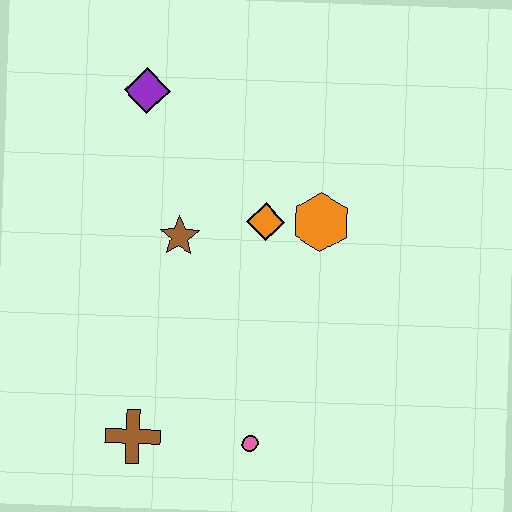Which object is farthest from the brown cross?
The purple diamond is farthest from the brown cross.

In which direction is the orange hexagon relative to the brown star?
The orange hexagon is to the right of the brown star.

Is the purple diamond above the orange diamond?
Yes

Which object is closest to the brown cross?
The pink circle is closest to the brown cross.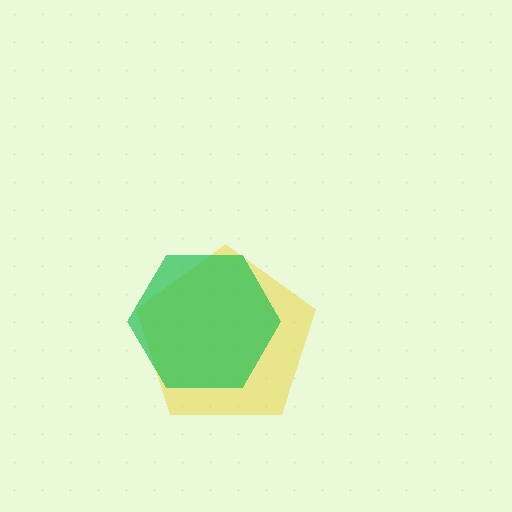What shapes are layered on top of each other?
The layered shapes are: a yellow pentagon, a green hexagon.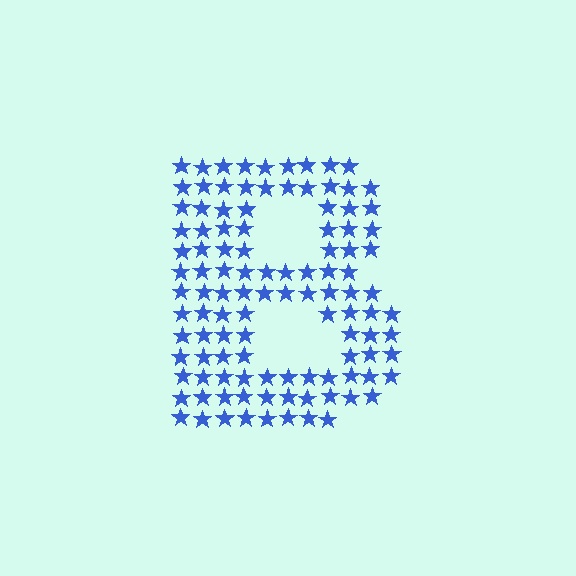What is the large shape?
The large shape is the letter B.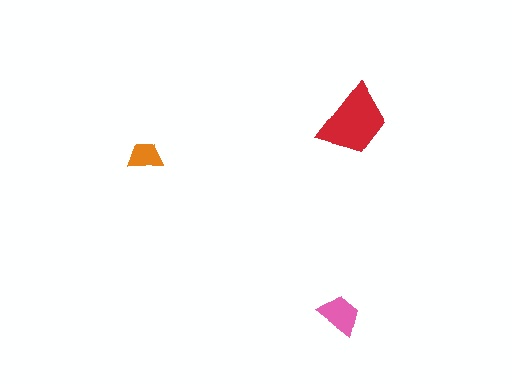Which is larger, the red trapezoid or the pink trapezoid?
The red one.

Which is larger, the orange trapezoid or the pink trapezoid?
The pink one.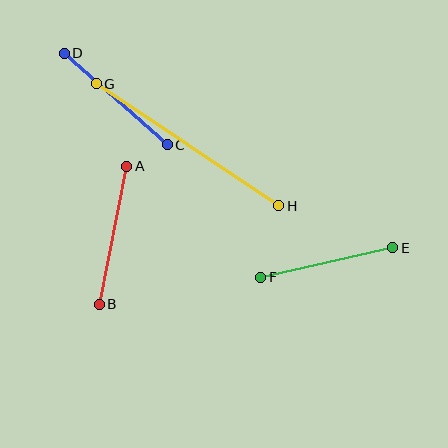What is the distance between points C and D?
The distance is approximately 138 pixels.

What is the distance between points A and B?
The distance is approximately 141 pixels.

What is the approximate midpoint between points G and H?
The midpoint is at approximately (187, 145) pixels.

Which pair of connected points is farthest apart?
Points G and H are farthest apart.